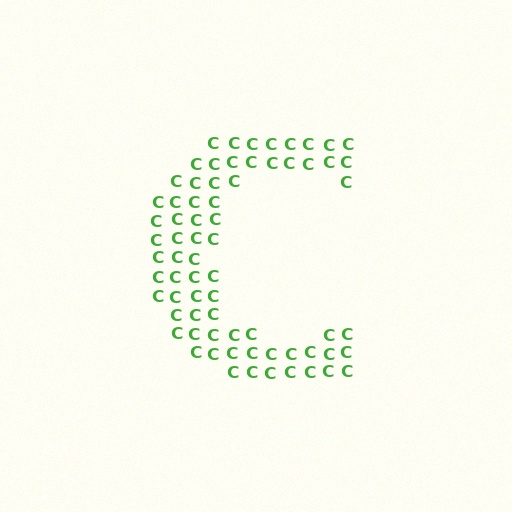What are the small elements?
The small elements are letter C's.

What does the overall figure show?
The overall figure shows the letter C.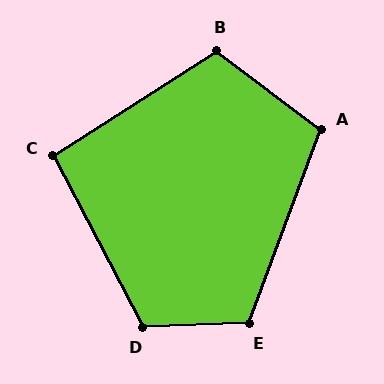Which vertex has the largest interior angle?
D, at approximately 116 degrees.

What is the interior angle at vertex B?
Approximately 110 degrees (obtuse).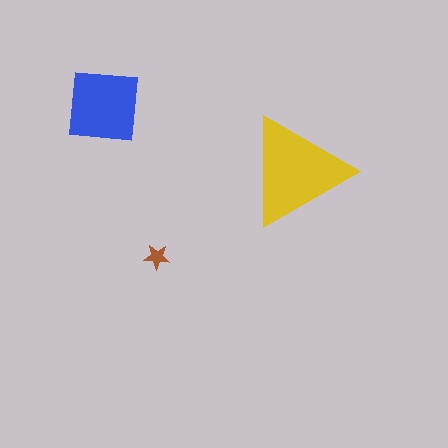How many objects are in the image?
There are 3 objects in the image.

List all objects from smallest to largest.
The brown star, the blue square, the yellow triangle.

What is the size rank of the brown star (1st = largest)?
3rd.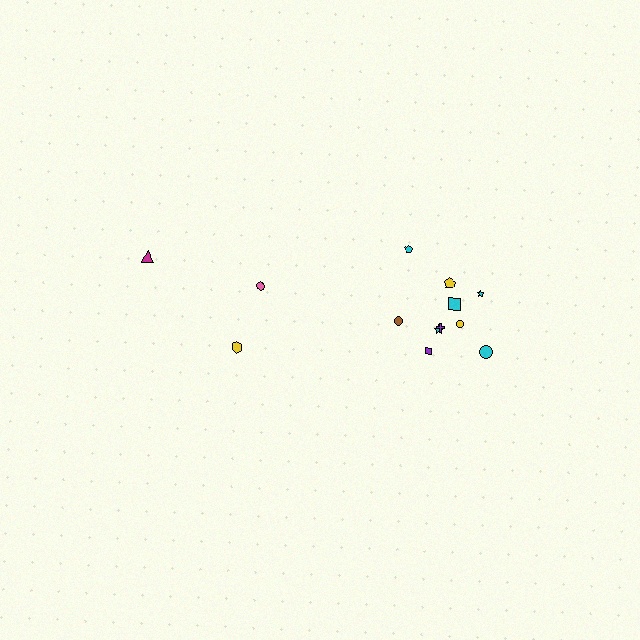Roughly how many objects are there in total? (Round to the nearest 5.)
Roughly 15 objects in total.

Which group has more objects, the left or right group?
The right group.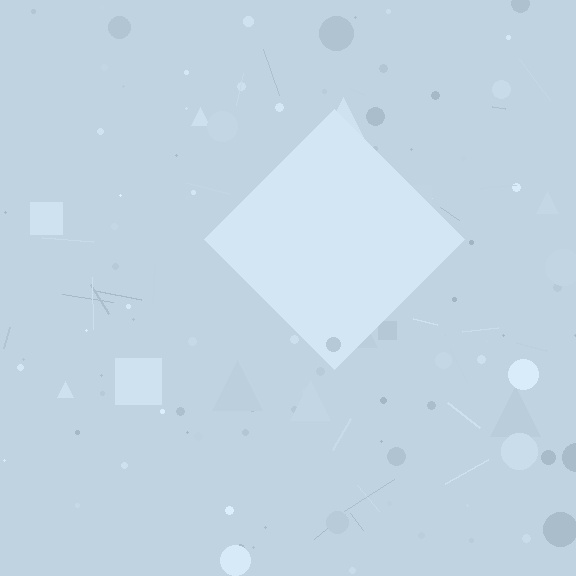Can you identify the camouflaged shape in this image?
The camouflaged shape is a diamond.